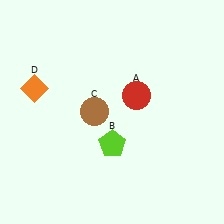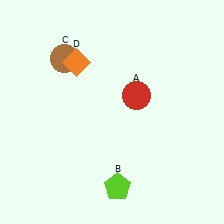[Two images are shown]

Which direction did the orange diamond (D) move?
The orange diamond (D) moved right.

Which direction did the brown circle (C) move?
The brown circle (C) moved up.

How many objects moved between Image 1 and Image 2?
3 objects moved between the two images.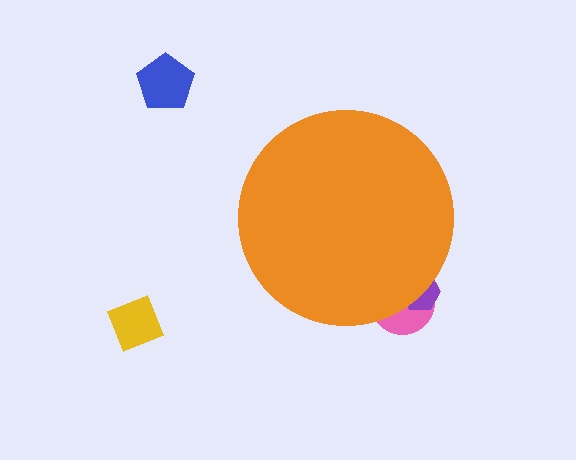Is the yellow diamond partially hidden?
No, the yellow diamond is fully visible.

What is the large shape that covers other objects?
An orange circle.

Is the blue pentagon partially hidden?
No, the blue pentagon is fully visible.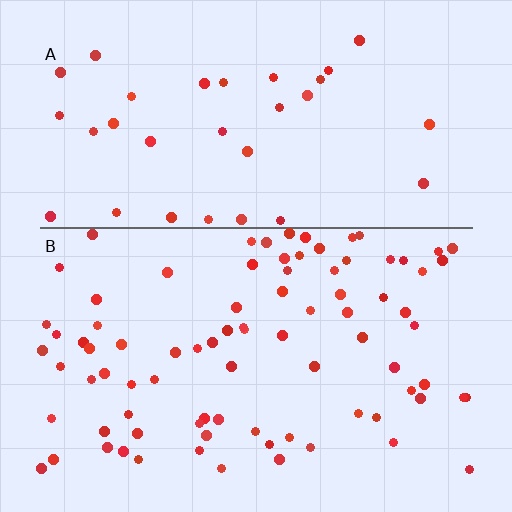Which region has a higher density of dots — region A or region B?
B (the bottom).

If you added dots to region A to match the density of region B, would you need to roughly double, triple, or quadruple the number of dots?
Approximately triple.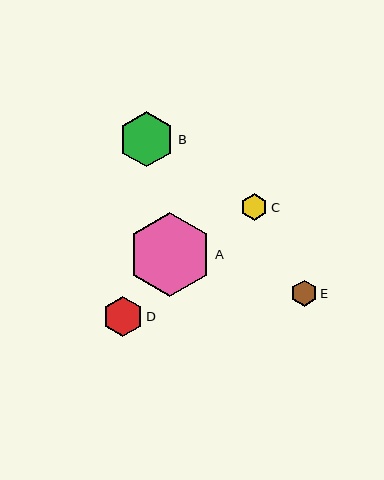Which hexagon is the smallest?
Hexagon E is the smallest with a size of approximately 26 pixels.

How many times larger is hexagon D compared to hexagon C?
Hexagon D is approximately 1.5 times the size of hexagon C.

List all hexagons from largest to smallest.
From largest to smallest: A, B, D, C, E.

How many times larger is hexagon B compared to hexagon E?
Hexagon B is approximately 2.2 times the size of hexagon E.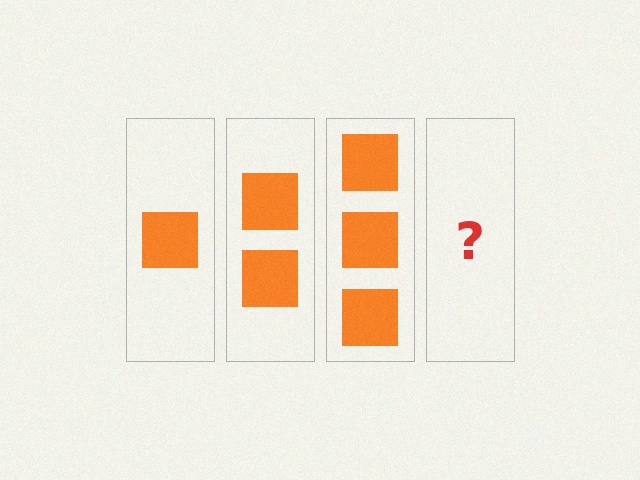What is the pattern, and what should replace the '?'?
The pattern is that each step adds one more square. The '?' should be 4 squares.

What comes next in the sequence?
The next element should be 4 squares.